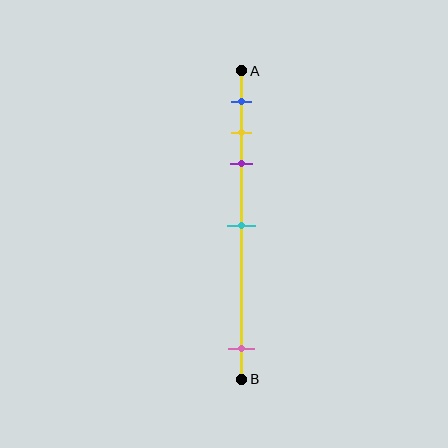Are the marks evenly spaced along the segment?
No, the marks are not evenly spaced.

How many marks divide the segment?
There are 5 marks dividing the segment.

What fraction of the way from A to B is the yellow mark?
The yellow mark is approximately 20% (0.2) of the way from A to B.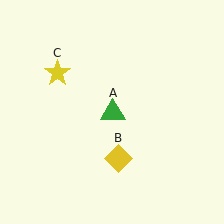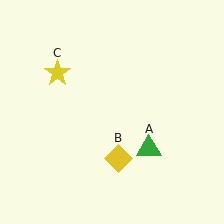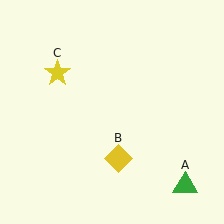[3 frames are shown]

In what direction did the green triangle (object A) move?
The green triangle (object A) moved down and to the right.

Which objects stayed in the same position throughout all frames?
Yellow diamond (object B) and yellow star (object C) remained stationary.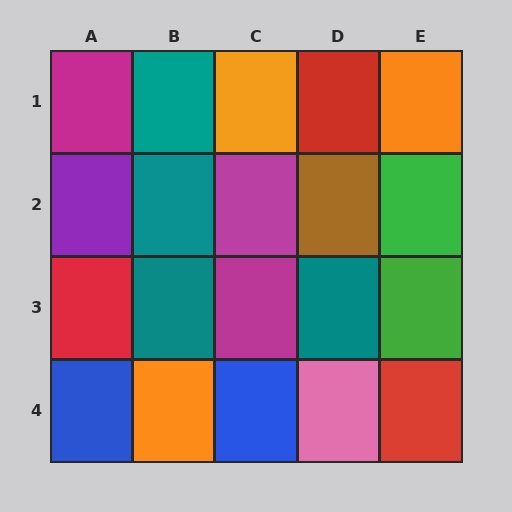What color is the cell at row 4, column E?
Red.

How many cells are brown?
1 cell is brown.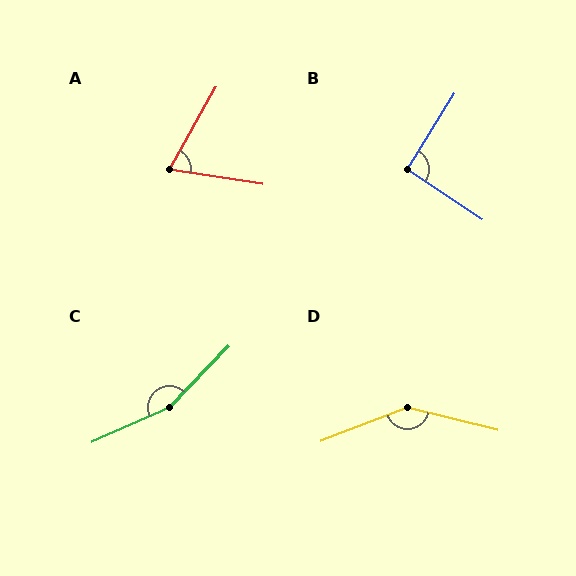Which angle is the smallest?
A, at approximately 69 degrees.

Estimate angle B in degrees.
Approximately 92 degrees.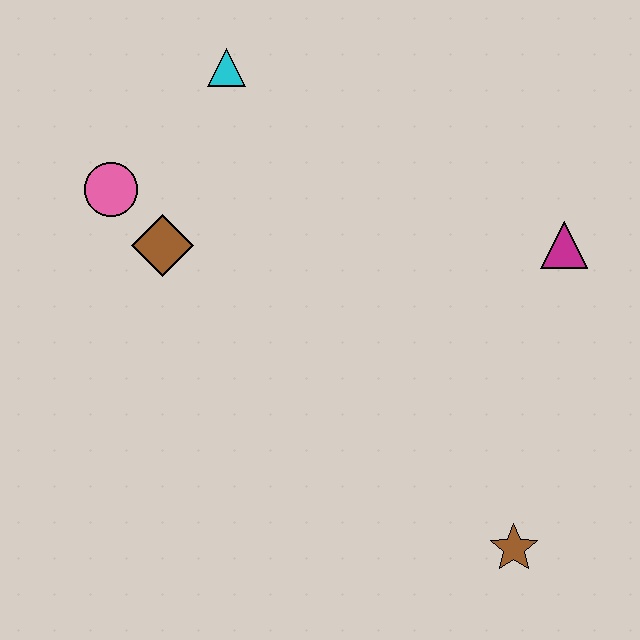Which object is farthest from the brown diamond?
The brown star is farthest from the brown diamond.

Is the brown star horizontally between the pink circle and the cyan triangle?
No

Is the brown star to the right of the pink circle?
Yes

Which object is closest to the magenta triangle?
The brown star is closest to the magenta triangle.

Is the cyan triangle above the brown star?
Yes